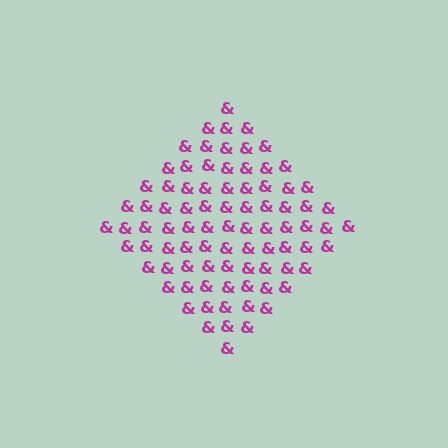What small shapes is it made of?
It is made of small ampersands.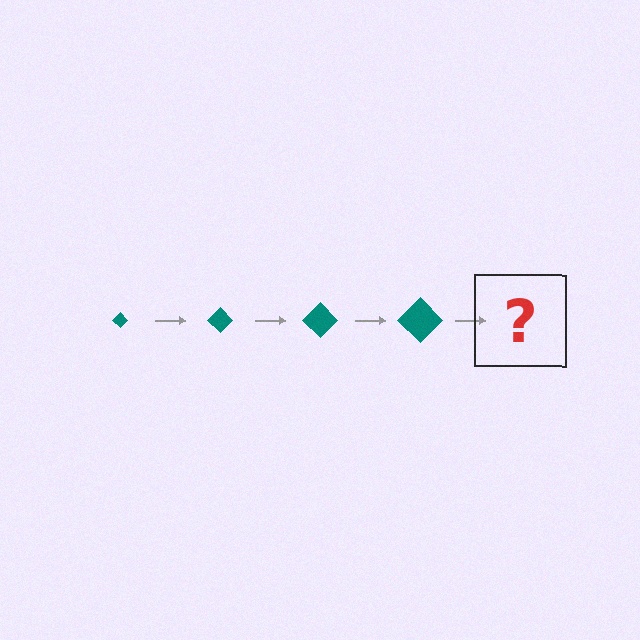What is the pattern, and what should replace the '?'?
The pattern is that the diamond gets progressively larger each step. The '?' should be a teal diamond, larger than the previous one.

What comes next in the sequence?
The next element should be a teal diamond, larger than the previous one.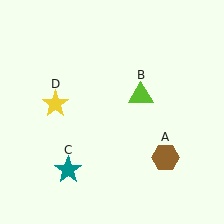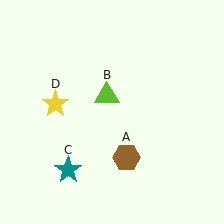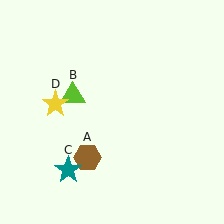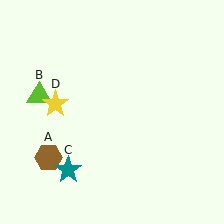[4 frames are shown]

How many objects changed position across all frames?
2 objects changed position: brown hexagon (object A), lime triangle (object B).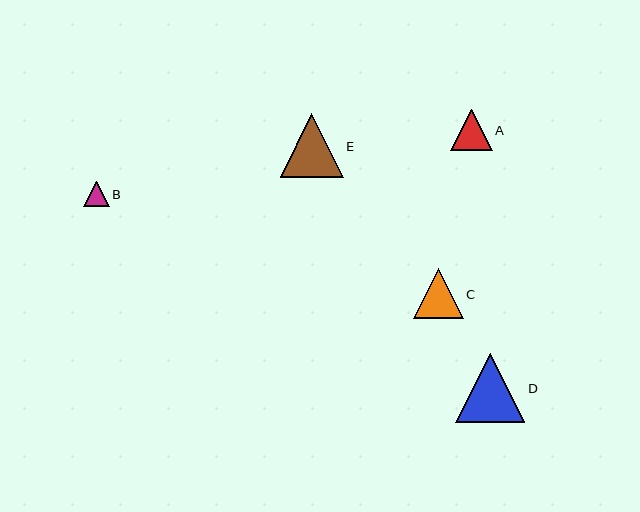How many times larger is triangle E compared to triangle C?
Triangle E is approximately 1.3 times the size of triangle C.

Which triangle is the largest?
Triangle D is the largest with a size of approximately 69 pixels.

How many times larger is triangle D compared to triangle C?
Triangle D is approximately 1.4 times the size of triangle C.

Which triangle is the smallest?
Triangle B is the smallest with a size of approximately 25 pixels.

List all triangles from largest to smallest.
From largest to smallest: D, E, C, A, B.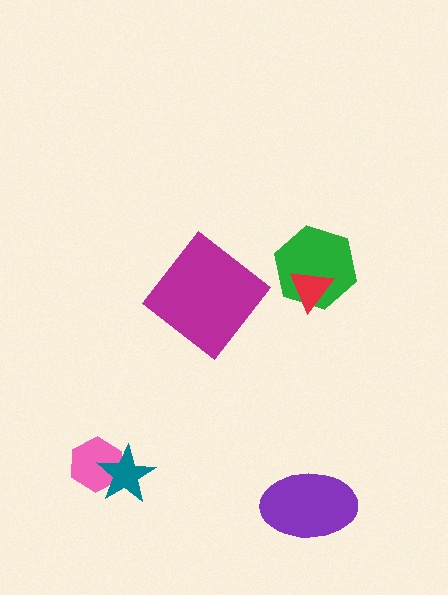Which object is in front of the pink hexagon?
The teal star is in front of the pink hexagon.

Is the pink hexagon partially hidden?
Yes, it is partially covered by another shape.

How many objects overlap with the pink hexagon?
1 object overlaps with the pink hexagon.